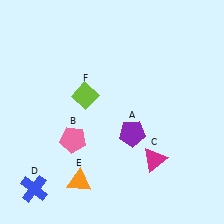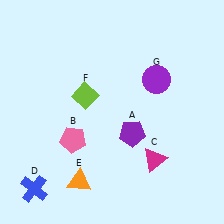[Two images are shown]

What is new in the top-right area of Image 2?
A purple circle (G) was added in the top-right area of Image 2.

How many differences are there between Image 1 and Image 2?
There is 1 difference between the two images.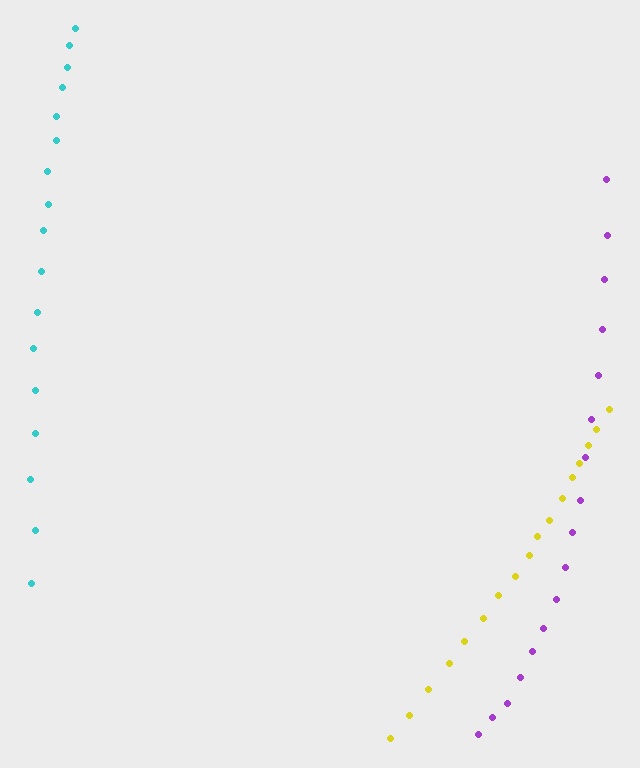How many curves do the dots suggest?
There are 3 distinct paths.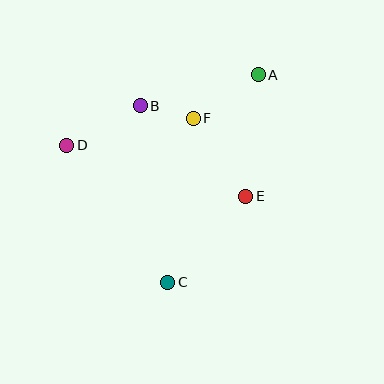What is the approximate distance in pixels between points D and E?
The distance between D and E is approximately 186 pixels.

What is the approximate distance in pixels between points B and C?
The distance between B and C is approximately 179 pixels.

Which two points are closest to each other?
Points B and F are closest to each other.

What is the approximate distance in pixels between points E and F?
The distance between E and F is approximately 94 pixels.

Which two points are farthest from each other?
Points A and C are farthest from each other.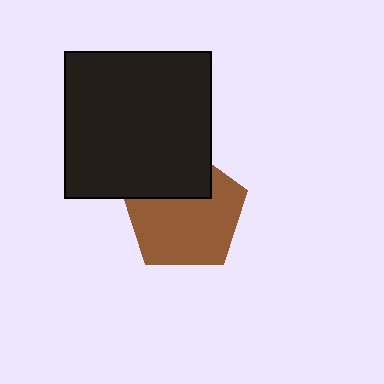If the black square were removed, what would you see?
You would see the complete brown pentagon.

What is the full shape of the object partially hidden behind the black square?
The partially hidden object is a brown pentagon.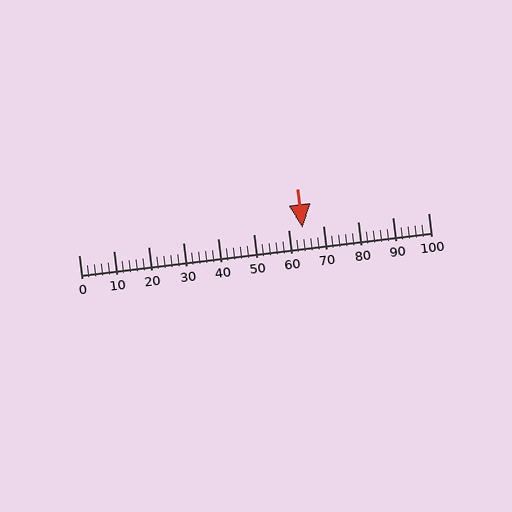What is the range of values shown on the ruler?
The ruler shows values from 0 to 100.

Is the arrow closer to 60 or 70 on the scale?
The arrow is closer to 60.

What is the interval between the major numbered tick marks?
The major tick marks are spaced 10 units apart.